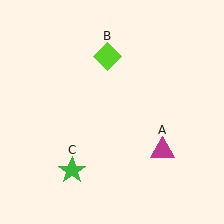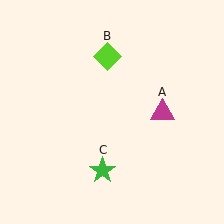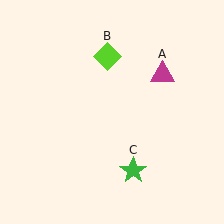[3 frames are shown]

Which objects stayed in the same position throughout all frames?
Lime diamond (object B) remained stationary.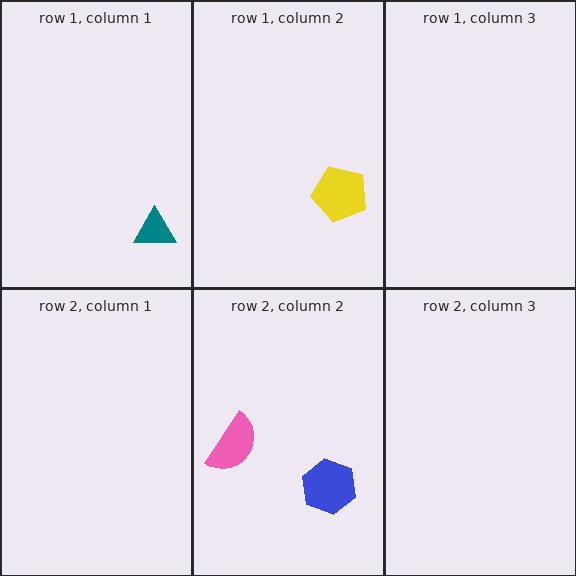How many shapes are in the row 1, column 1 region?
1.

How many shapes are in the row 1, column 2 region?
1.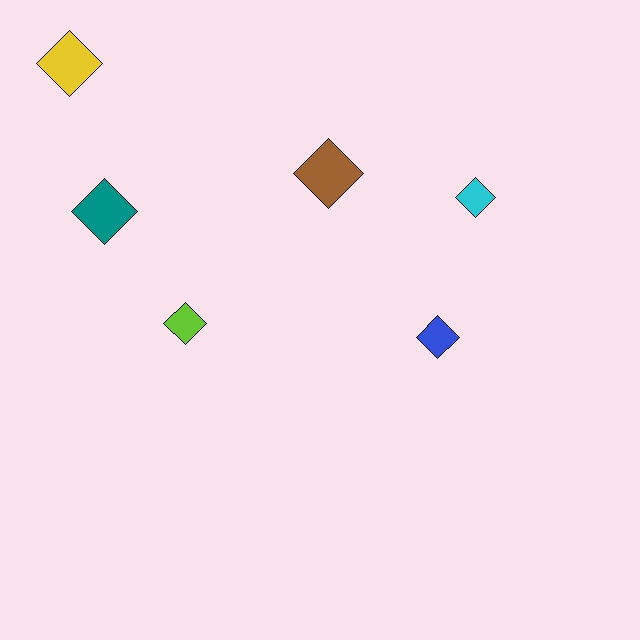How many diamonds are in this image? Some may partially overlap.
There are 6 diamonds.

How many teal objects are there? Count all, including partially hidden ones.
There is 1 teal object.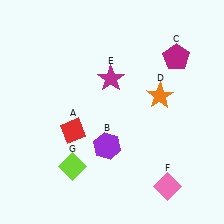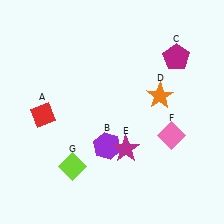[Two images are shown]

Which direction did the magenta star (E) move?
The magenta star (E) moved down.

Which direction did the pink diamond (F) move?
The pink diamond (F) moved up.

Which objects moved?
The objects that moved are: the red diamond (A), the magenta star (E), the pink diamond (F).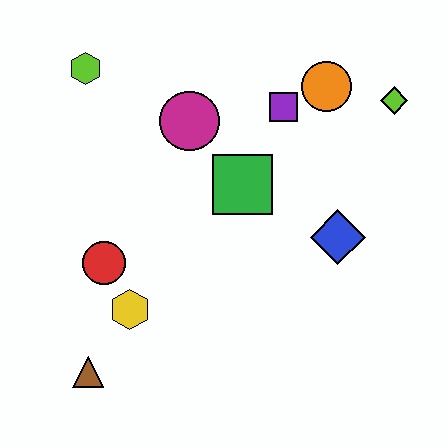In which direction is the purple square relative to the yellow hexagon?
The purple square is above the yellow hexagon.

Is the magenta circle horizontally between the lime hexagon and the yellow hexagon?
No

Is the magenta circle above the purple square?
No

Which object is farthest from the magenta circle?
The brown triangle is farthest from the magenta circle.